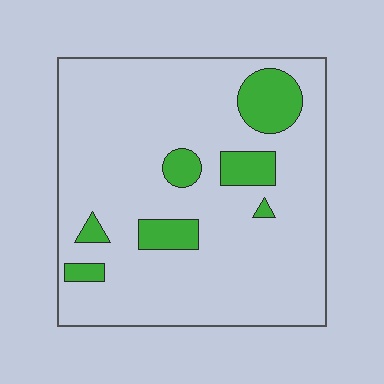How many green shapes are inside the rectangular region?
7.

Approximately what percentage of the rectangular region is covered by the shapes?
Approximately 15%.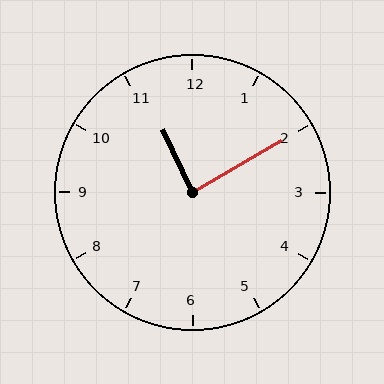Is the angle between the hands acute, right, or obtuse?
It is right.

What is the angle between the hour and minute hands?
Approximately 85 degrees.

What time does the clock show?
11:10.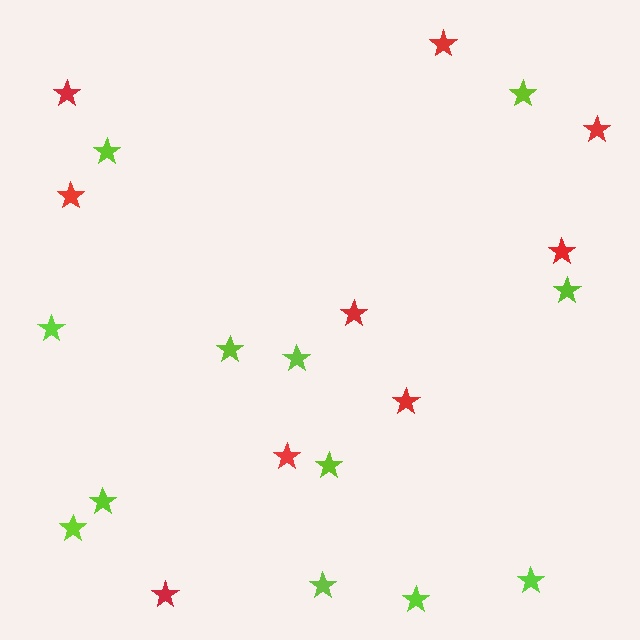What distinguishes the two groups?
There are 2 groups: one group of lime stars (12) and one group of red stars (9).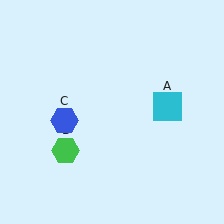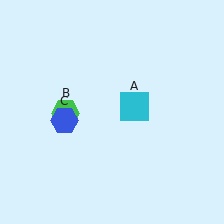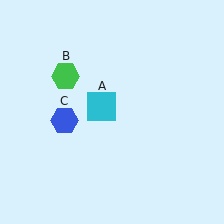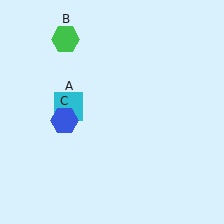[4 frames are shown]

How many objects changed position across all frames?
2 objects changed position: cyan square (object A), green hexagon (object B).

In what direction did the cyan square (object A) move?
The cyan square (object A) moved left.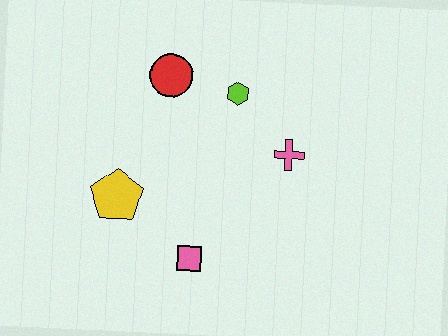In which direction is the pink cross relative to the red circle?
The pink cross is to the right of the red circle.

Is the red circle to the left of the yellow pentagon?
No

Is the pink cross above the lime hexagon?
No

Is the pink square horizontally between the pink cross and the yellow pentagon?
Yes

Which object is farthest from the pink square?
The red circle is farthest from the pink square.